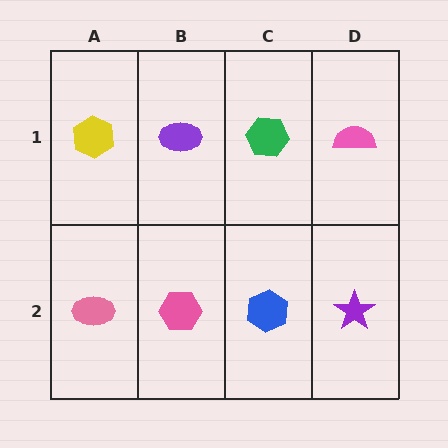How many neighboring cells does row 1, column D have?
2.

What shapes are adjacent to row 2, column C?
A green hexagon (row 1, column C), a pink hexagon (row 2, column B), a purple star (row 2, column D).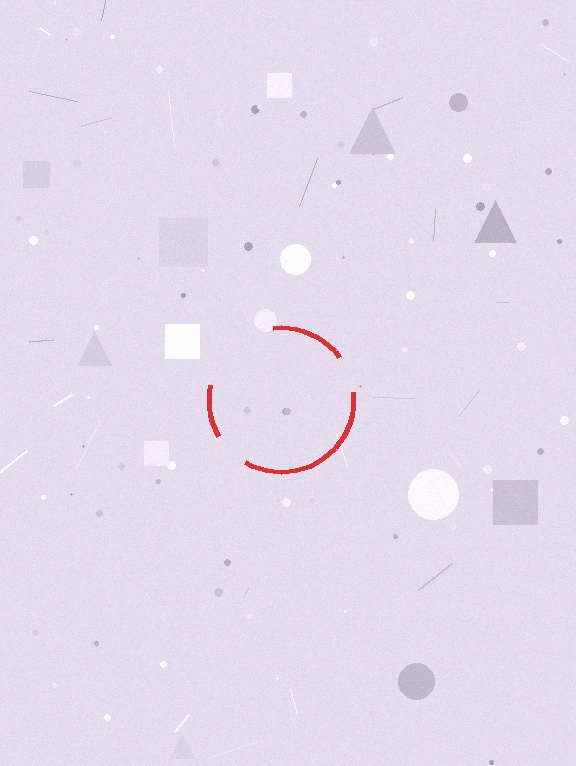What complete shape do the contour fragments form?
The contour fragments form a circle.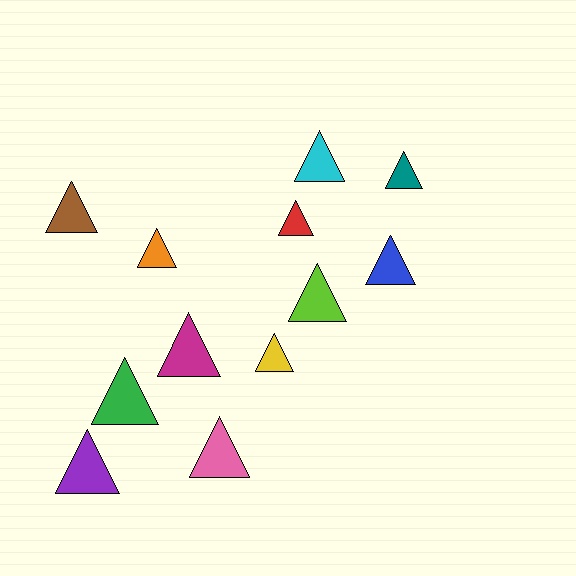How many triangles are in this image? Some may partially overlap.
There are 12 triangles.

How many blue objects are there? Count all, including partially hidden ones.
There is 1 blue object.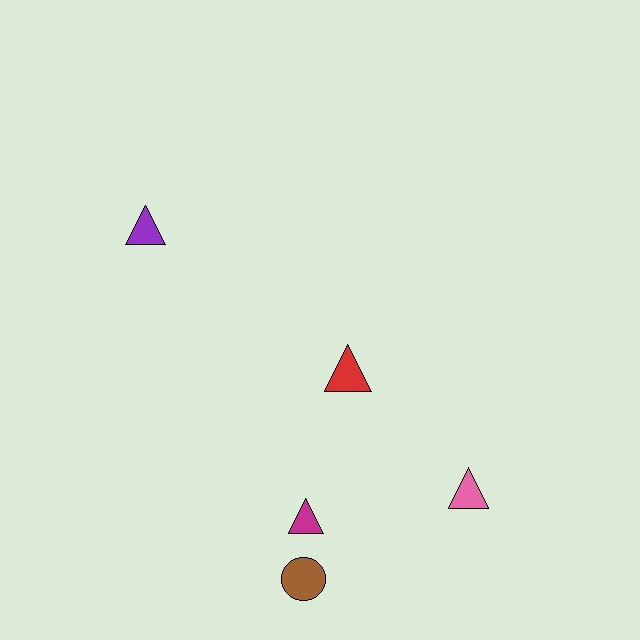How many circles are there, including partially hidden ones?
There is 1 circle.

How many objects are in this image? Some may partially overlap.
There are 5 objects.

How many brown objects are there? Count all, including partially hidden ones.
There is 1 brown object.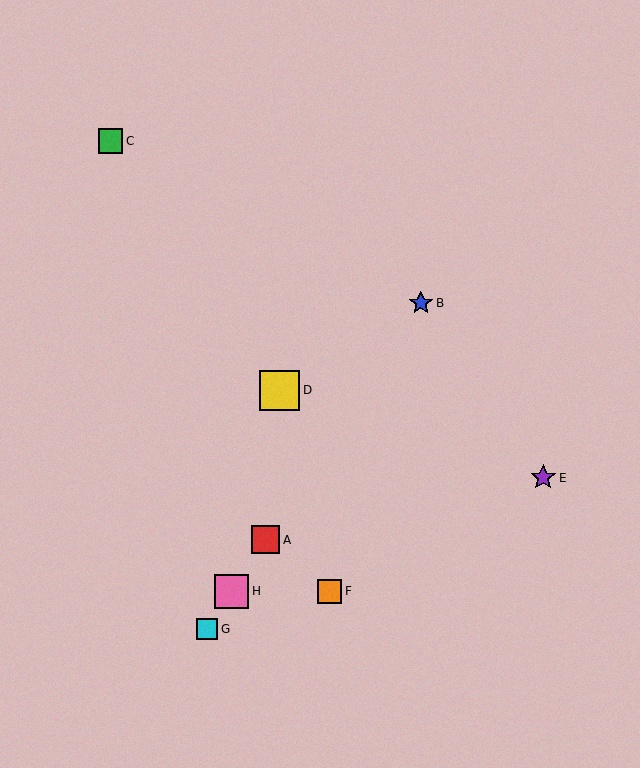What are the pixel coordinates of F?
Object F is at (330, 591).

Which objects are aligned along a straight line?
Objects A, B, G, H are aligned along a straight line.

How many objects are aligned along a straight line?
4 objects (A, B, G, H) are aligned along a straight line.